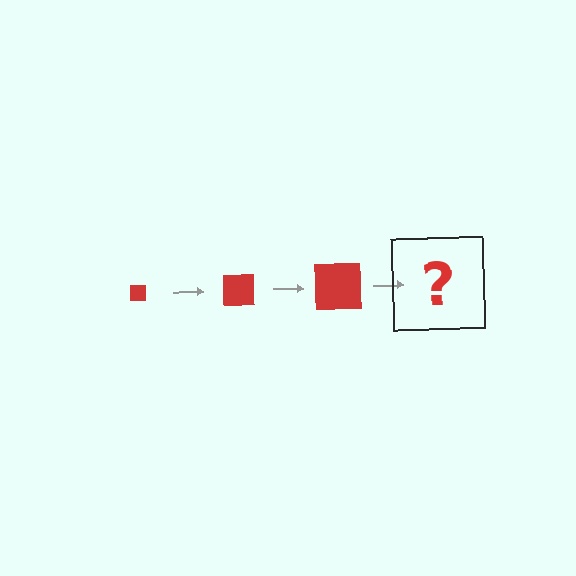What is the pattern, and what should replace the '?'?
The pattern is that the square gets progressively larger each step. The '?' should be a red square, larger than the previous one.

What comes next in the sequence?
The next element should be a red square, larger than the previous one.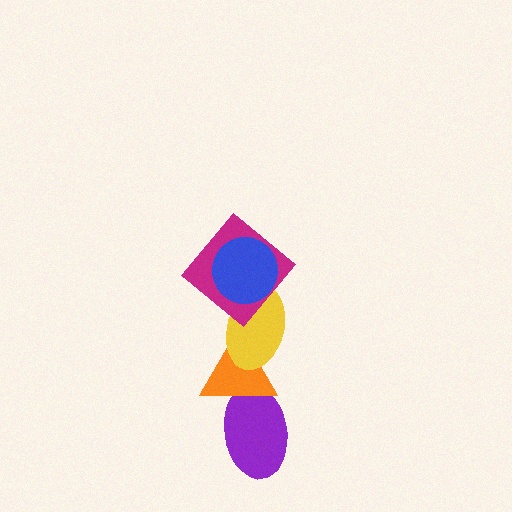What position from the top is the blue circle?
The blue circle is 1st from the top.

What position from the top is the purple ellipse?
The purple ellipse is 5th from the top.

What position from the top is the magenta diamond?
The magenta diamond is 2nd from the top.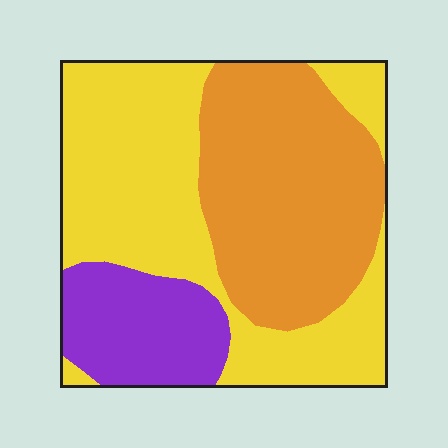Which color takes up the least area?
Purple, at roughly 15%.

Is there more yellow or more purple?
Yellow.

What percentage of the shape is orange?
Orange takes up about three eighths (3/8) of the shape.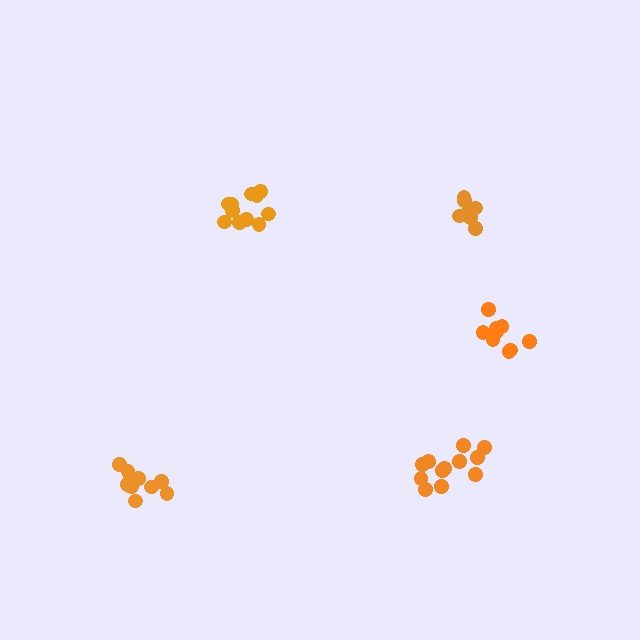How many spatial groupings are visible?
There are 5 spatial groupings.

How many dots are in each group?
Group 1: 10 dots, Group 2: 9 dots, Group 3: 11 dots, Group 4: 10 dots, Group 5: 12 dots (52 total).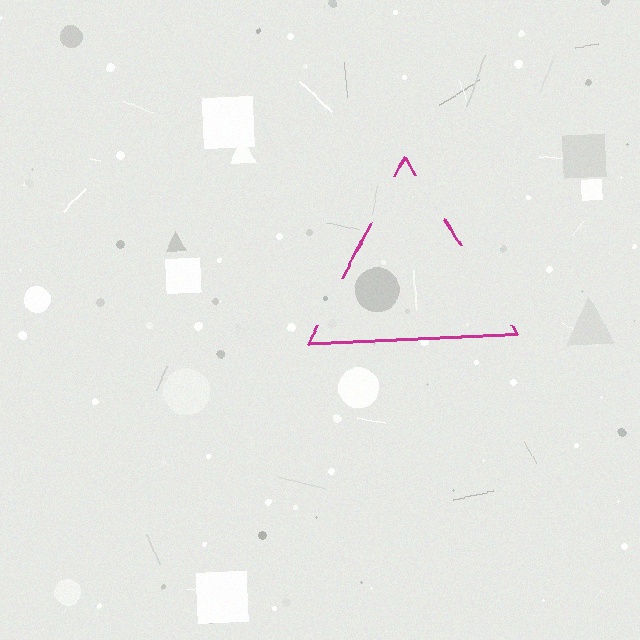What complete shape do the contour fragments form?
The contour fragments form a triangle.